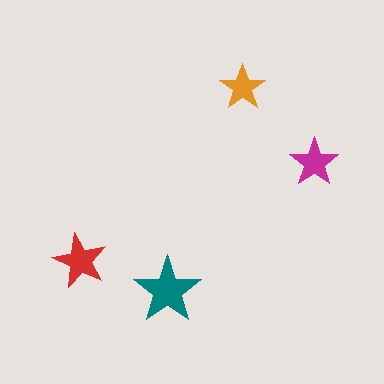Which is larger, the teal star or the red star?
The teal one.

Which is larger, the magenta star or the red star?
The red one.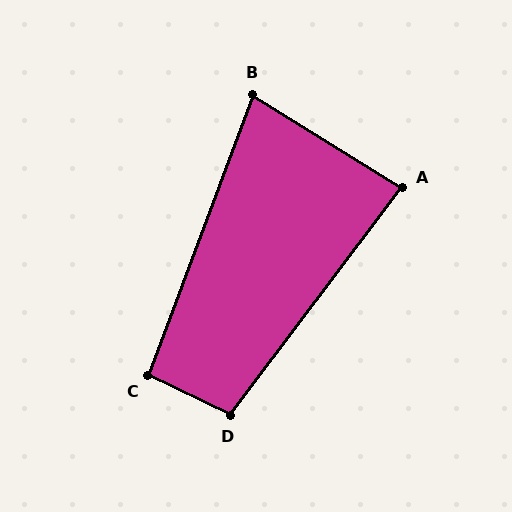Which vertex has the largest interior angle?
D, at approximately 101 degrees.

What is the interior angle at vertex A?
Approximately 85 degrees (acute).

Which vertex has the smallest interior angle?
B, at approximately 79 degrees.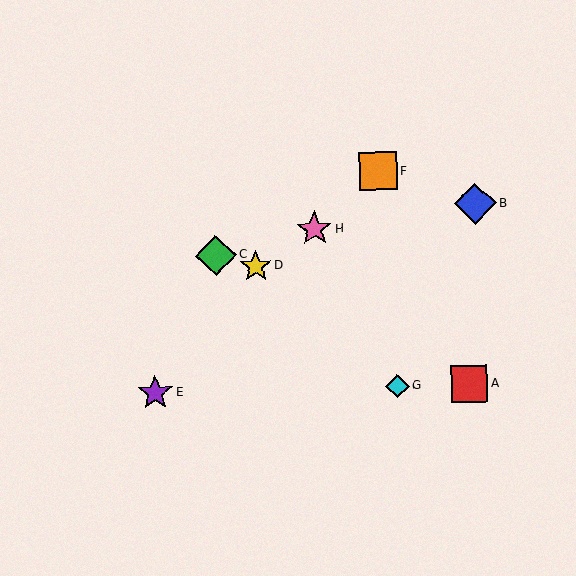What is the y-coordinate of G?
Object G is at y≈386.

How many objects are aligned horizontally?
3 objects (A, E, G) are aligned horizontally.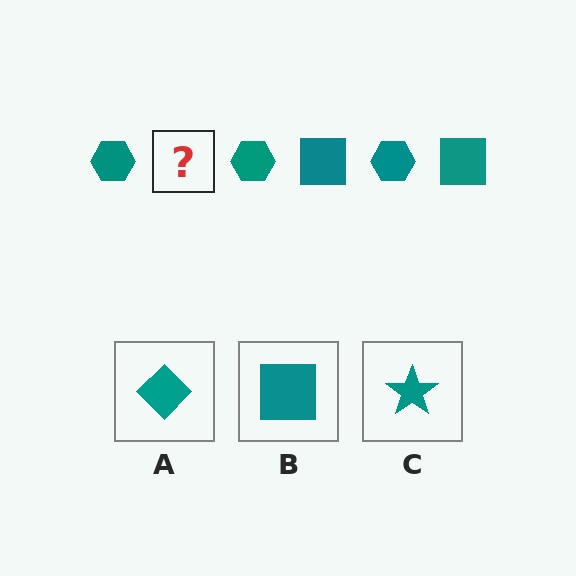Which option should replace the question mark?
Option B.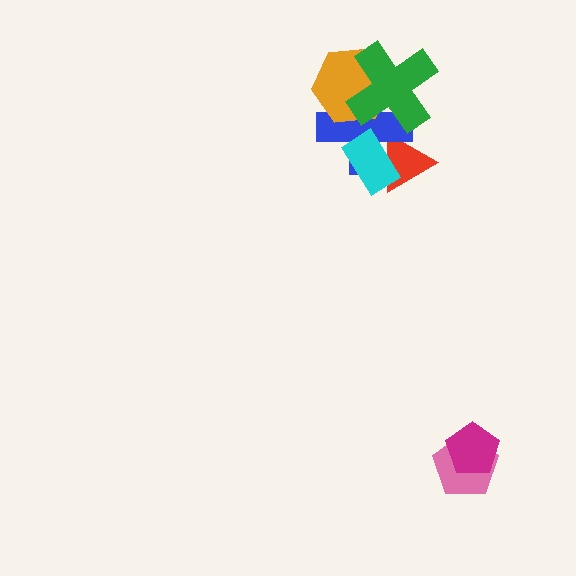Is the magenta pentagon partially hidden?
No, no other shape covers it.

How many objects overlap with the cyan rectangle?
2 objects overlap with the cyan rectangle.